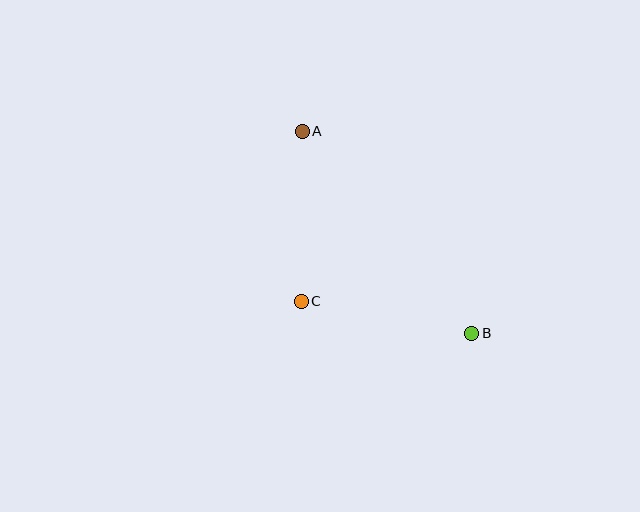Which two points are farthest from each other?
Points A and B are farthest from each other.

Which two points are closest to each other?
Points A and C are closest to each other.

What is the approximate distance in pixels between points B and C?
The distance between B and C is approximately 173 pixels.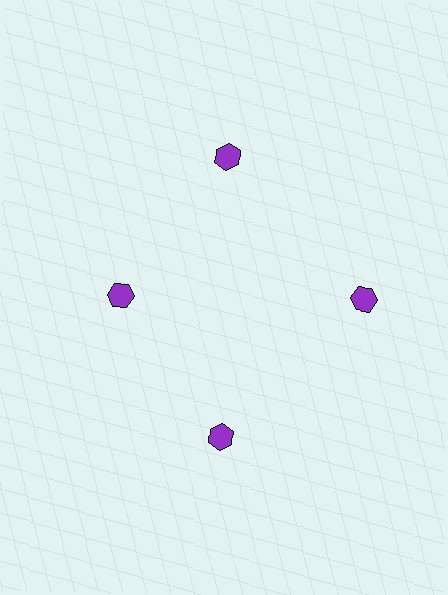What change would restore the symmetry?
The symmetry would be restored by moving it outward, back onto the ring so that all 4 hexagons sit at equal angles and equal distance from the center.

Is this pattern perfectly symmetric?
No. The 4 purple hexagons are arranged in a ring, but one element near the 9 o'clock position is pulled inward toward the center, breaking the 4-fold rotational symmetry.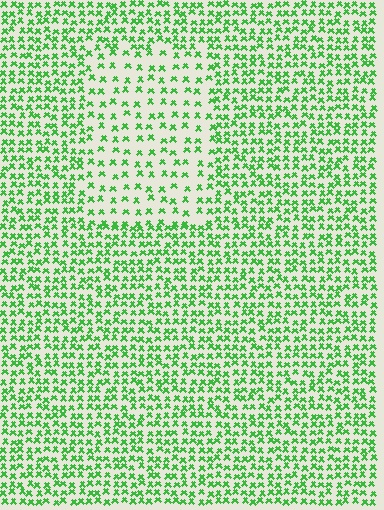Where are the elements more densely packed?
The elements are more densely packed outside the rectangle boundary.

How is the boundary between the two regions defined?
The boundary is defined by a change in element density (approximately 2.0x ratio). All elements are the same color, size, and shape.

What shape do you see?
I see a rectangle.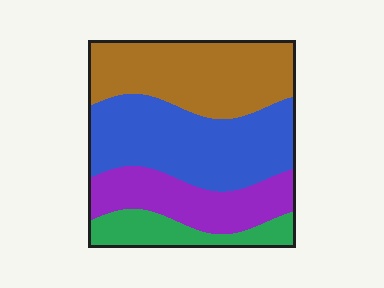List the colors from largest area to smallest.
From largest to smallest: blue, brown, purple, green.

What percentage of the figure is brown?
Brown covers roughly 30% of the figure.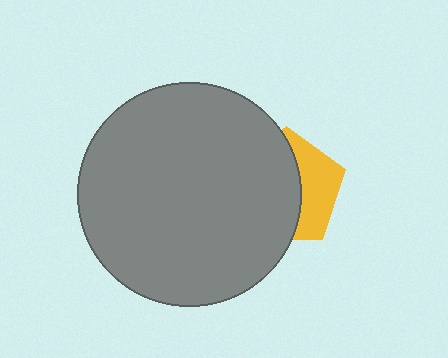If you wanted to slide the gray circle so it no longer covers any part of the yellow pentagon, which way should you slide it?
Slide it left — that is the most direct way to separate the two shapes.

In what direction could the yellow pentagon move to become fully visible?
The yellow pentagon could move right. That would shift it out from behind the gray circle entirely.